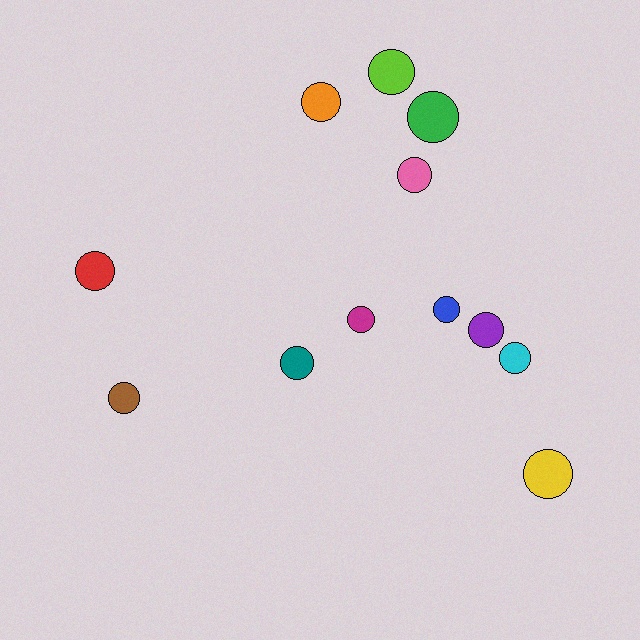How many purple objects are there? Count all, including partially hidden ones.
There is 1 purple object.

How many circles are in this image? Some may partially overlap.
There are 12 circles.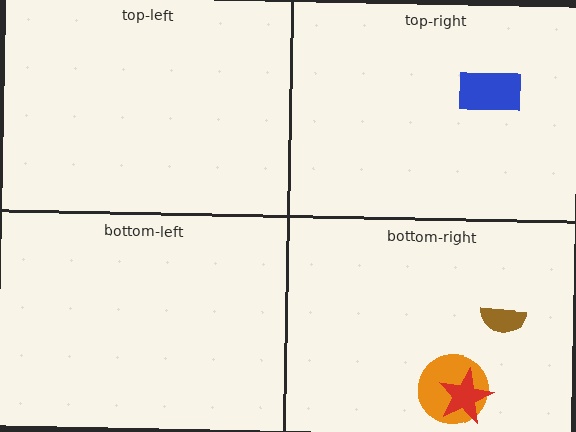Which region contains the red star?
The bottom-right region.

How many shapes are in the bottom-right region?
3.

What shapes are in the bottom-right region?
The orange circle, the red star, the brown semicircle.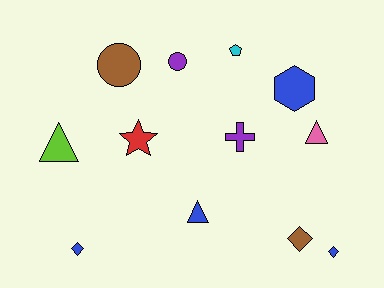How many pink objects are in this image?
There is 1 pink object.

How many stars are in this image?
There is 1 star.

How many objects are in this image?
There are 12 objects.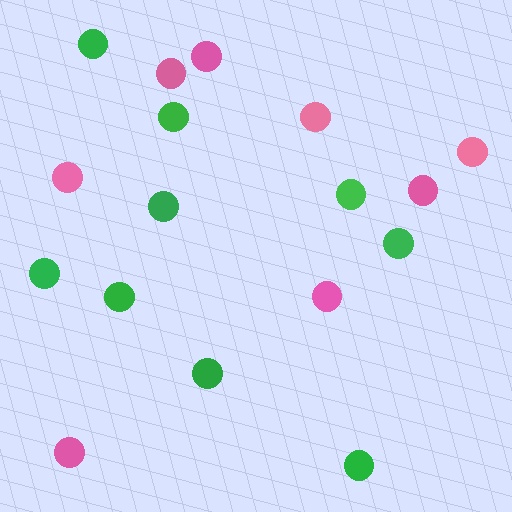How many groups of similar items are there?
There are 2 groups: one group of pink circles (8) and one group of green circles (9).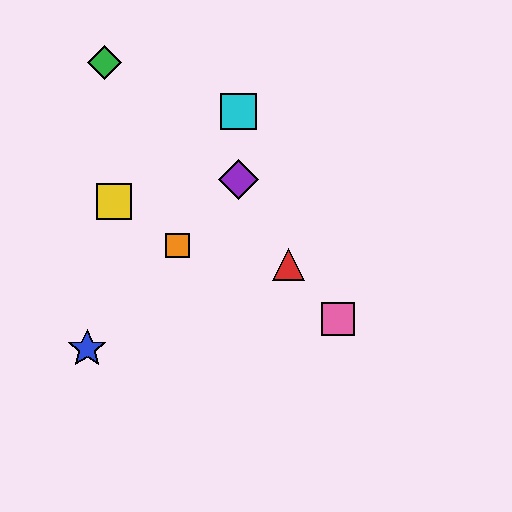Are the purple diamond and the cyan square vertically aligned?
Yes, both are at x≈239.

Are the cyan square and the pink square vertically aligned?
No, the cyan square is at x≈239 and the pink square is at x≈338.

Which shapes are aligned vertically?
The purple diamond, the cyan square are aligned vertically.